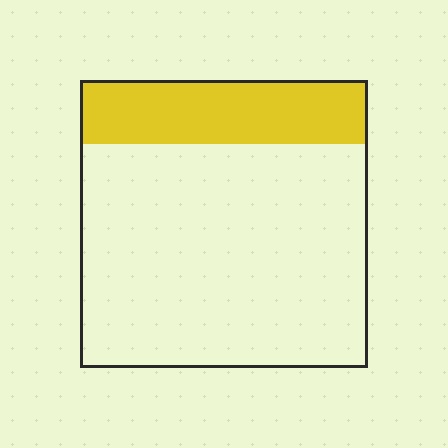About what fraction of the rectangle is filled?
About one fifth (1/5).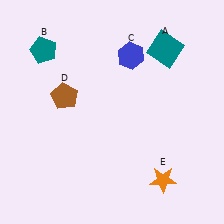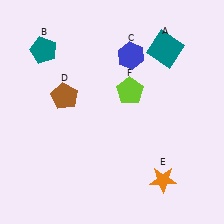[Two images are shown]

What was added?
A lime pentagon (F) was added in Image 2.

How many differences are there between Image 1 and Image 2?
There is 1 difference between the two images.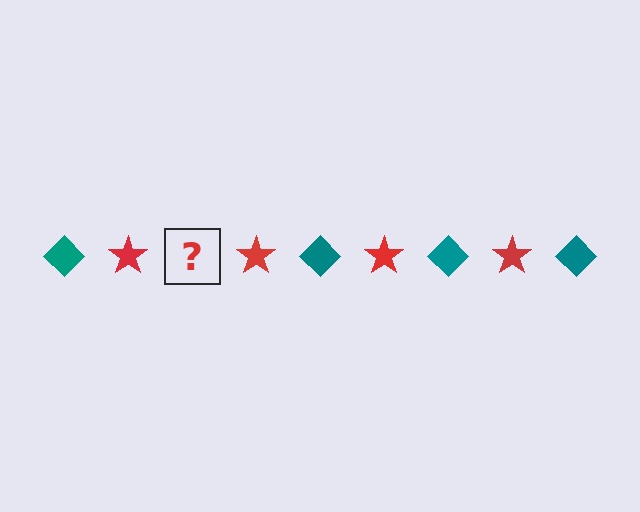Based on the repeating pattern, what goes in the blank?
The blank should be a teal diamond.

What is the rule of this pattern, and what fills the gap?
The rule is that the pattern alternates between teal diamond and red star. The gap should be filled with a teal diamond.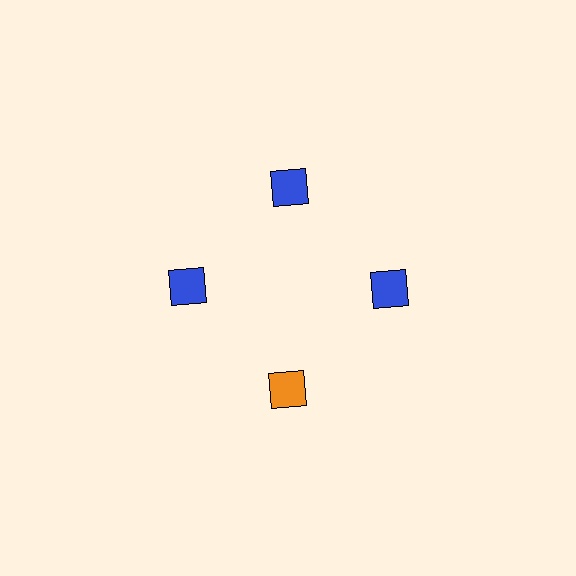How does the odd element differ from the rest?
It has a different color: orange instead of blue.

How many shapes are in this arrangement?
There are 4 shapes arranged in a ring pattern.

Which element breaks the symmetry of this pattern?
The orange square at roughly the 6 o'clock position breaks the symmetry. All other shapes are blue squares.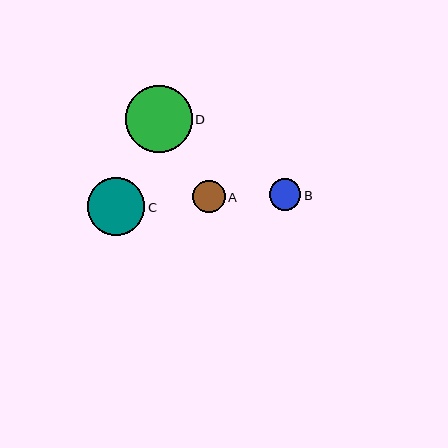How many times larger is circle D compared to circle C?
Circle D is approximately 1.2 times the size of circle C.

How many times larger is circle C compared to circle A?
Circle C is approximately 1.8 times the size of circle A.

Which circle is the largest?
Circle D is the largest with a size of approximately 67 pixels.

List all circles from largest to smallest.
From largest to smallest: D, C, A, B.